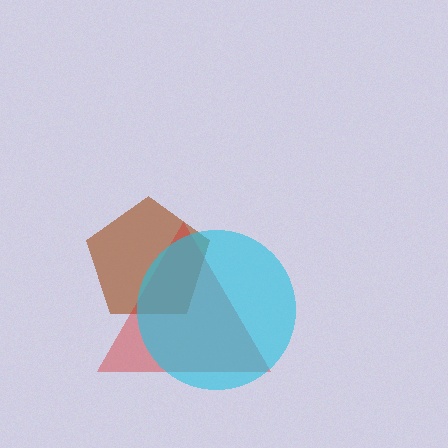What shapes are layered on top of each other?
The layered shapes are: a brown pentagon, a red triangle, a cyan circle.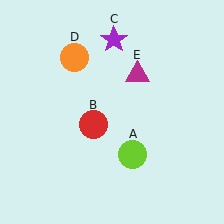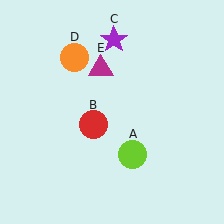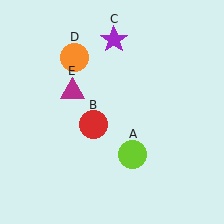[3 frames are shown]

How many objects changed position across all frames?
1 object changed position: magenta triangle (object E).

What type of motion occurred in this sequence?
The magenta triangle (object E) rotated counterclockwise around the center of the scene.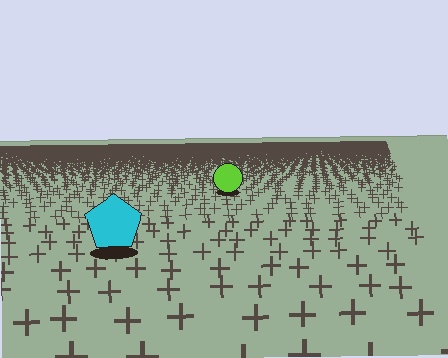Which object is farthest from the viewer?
The lime circle is farthest from the viewer. It appears smaller and the ground texture around it is denser.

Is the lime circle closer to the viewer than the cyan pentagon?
No. The cyan pentagon is closer — you can tell from the texture gradient: the ground texture is coarser near it.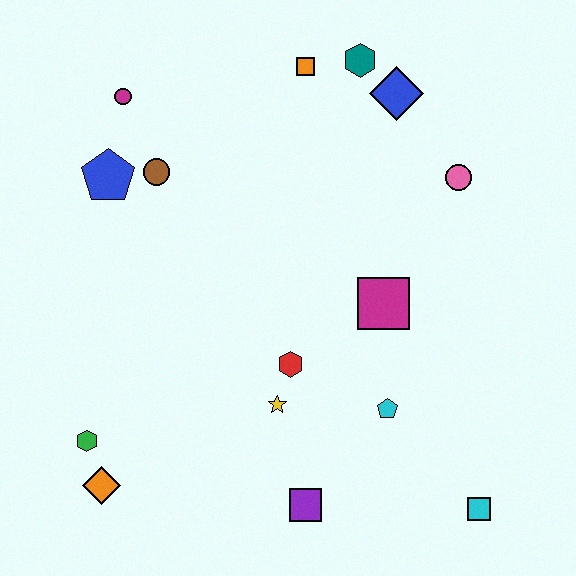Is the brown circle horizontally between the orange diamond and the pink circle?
Yes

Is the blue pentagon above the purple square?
Yes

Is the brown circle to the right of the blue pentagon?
Yes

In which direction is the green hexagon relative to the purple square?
The green hexagon is to the left of the purple square.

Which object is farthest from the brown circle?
The cyan square is farthest from the brown circle.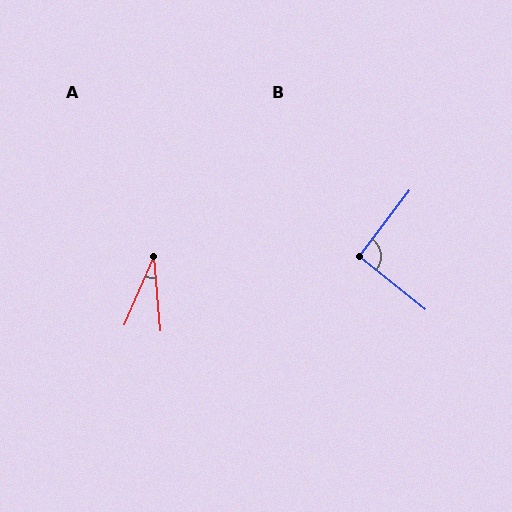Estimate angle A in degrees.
Approximately 29 degrees.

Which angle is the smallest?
A, at approximately 29 degrees.